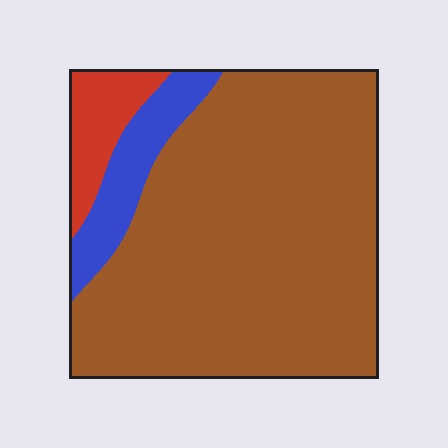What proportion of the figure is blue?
Blue covers roughly 10% of the figure.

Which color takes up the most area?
Brown, at roughly 80%.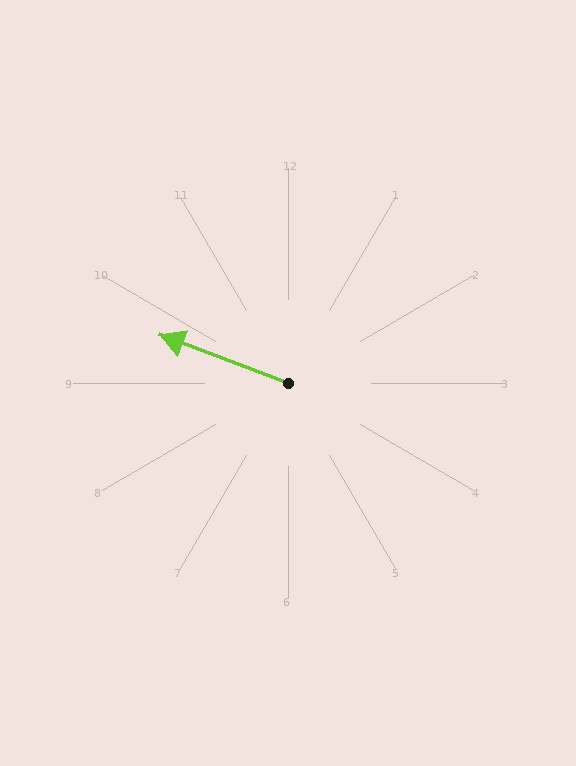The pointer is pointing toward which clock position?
Roughly 10 o'clock.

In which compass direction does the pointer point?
West.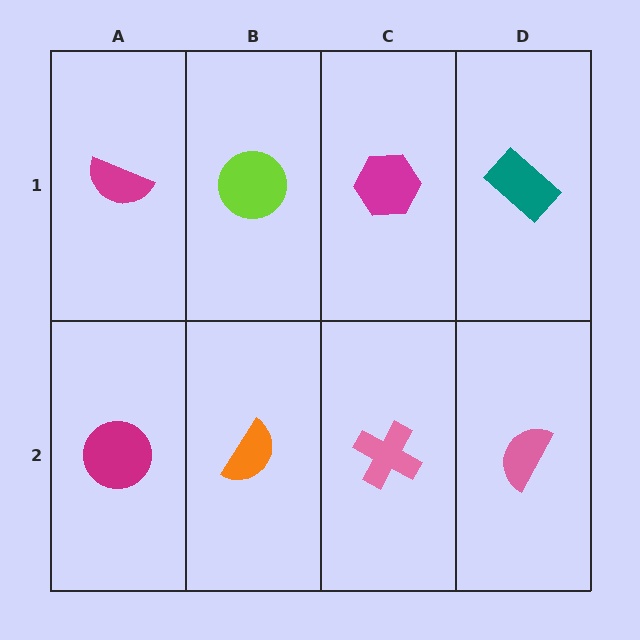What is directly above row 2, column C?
A magenta hexagon.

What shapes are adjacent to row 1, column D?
A pink semicircle (row 2, column D), a magenta hexagon (row 1, column C).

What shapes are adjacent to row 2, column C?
A magenta hexagon (row 1, column C), an orange semicircle (row 2, column B), a pink semicircle (row 2, column D).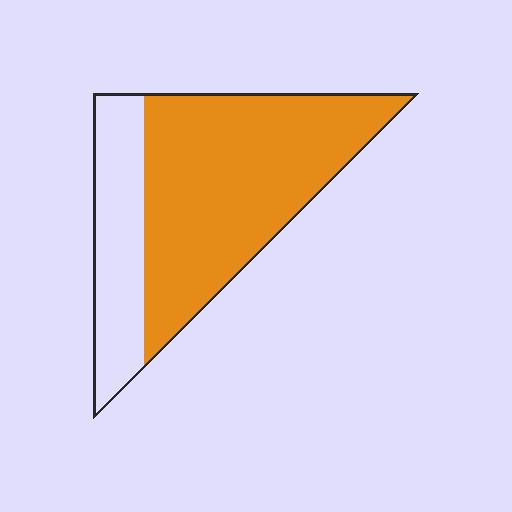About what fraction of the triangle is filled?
About three quarters (3/4).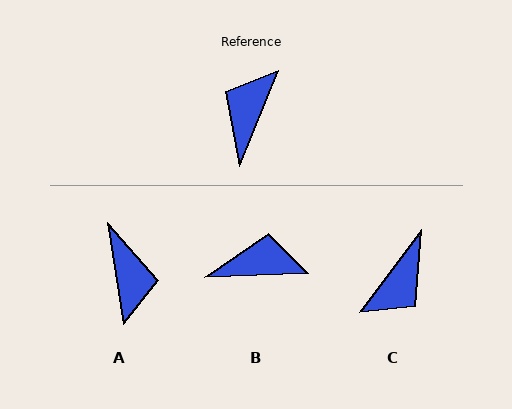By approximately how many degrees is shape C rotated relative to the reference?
Approximately 165 degrees counter-clockwise.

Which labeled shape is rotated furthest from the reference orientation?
C, about 165 degrees away.